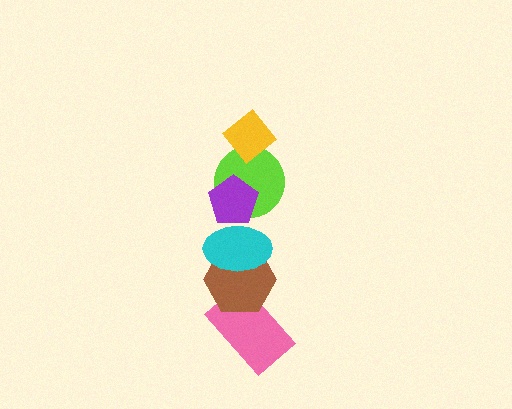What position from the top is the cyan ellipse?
The cyan ellipse is 4th from the top.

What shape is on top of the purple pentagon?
The yellow diamond is on top of the purple pentagon.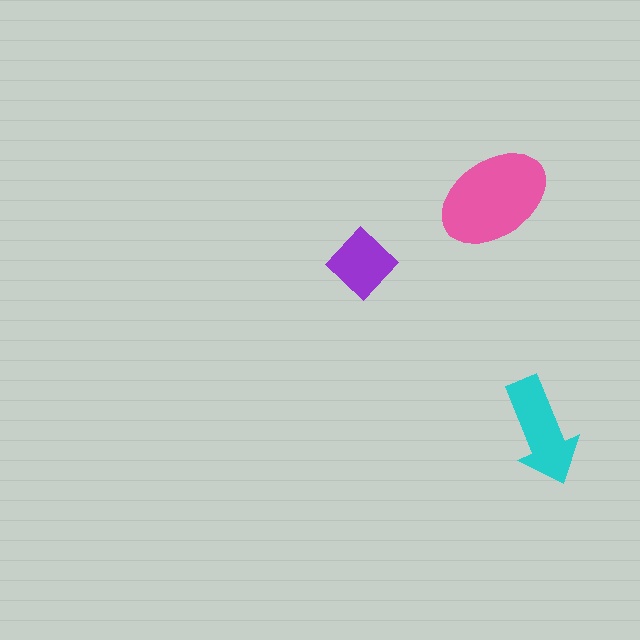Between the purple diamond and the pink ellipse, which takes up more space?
The pink ellipse.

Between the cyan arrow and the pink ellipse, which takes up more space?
The pink ellipse.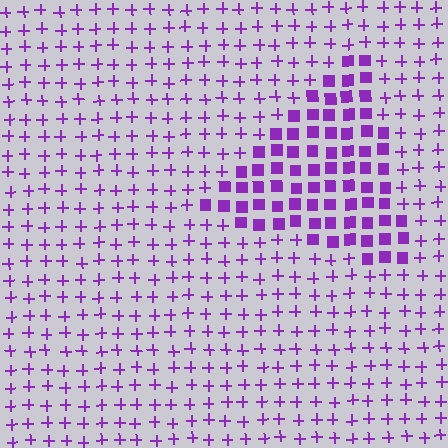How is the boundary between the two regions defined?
The boundary is defined by a change in element shape: squares inside vs. plus signs outside. All elements share the same color and spacing.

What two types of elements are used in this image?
The image uses squares inside the triangle region and plus signs outside it.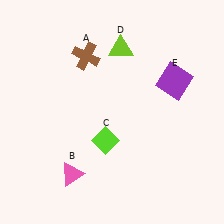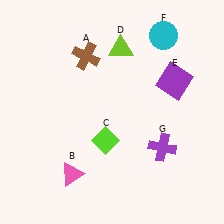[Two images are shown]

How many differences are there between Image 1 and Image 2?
There are 2 differences between the two images.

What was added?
A cyan circle (F), a purple cross (G) were added in Image 2.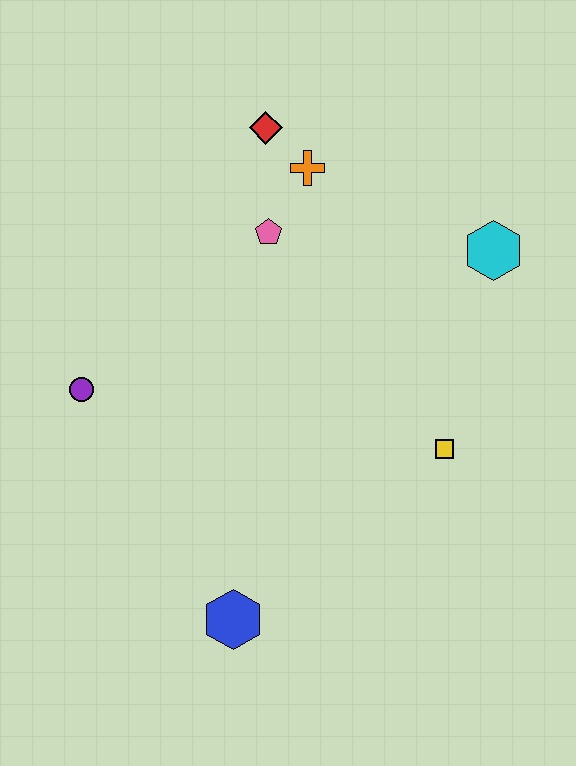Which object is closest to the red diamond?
The orange cross is closest to the red diamond.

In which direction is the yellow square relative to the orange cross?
The yellow square is below the orange cross.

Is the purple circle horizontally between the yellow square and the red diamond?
No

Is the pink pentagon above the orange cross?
No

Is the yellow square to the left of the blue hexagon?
No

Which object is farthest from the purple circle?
The cyan hexagon is farthest from the purple circle.